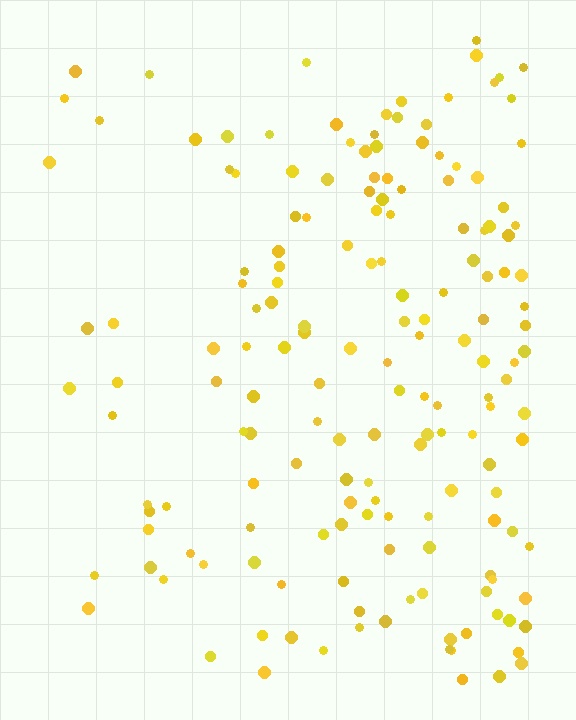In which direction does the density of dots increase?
From left to right, with the right side densest.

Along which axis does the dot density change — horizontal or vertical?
Horizontal.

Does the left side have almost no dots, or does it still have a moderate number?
Still a moderate number, just noticeably fewer than the right.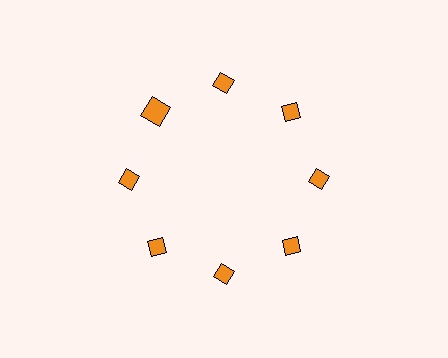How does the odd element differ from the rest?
It has a different shape: square instead of diamond.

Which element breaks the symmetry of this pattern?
The orange square at roughly the 10 o'clock position breaks the symmetry. All other shapes are orange diamonds.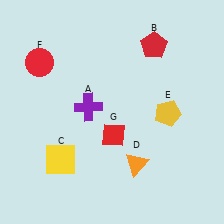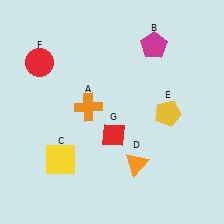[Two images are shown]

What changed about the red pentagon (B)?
In Image 1, B is red. In Image 2, it changed to magenta.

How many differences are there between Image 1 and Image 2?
There are 2 differences between the two images.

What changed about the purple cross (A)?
In Image 1, A is purple. In Image 2, it changed to orange.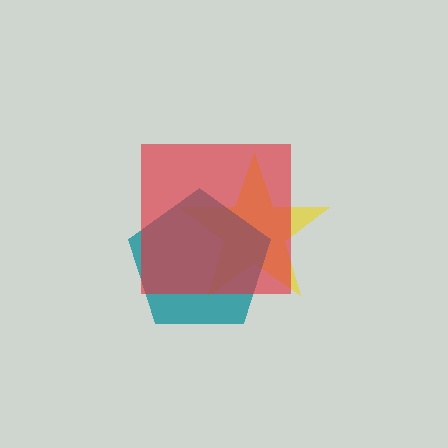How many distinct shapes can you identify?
There are 3 distinct shapes: a yellow star, a teal pentagon, a red square.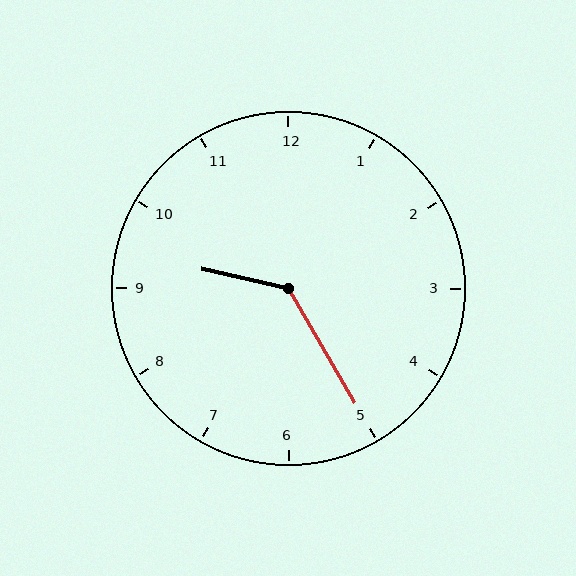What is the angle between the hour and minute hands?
Approximately 132 degrees.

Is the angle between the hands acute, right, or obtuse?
It is obtuse.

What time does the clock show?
9:25.